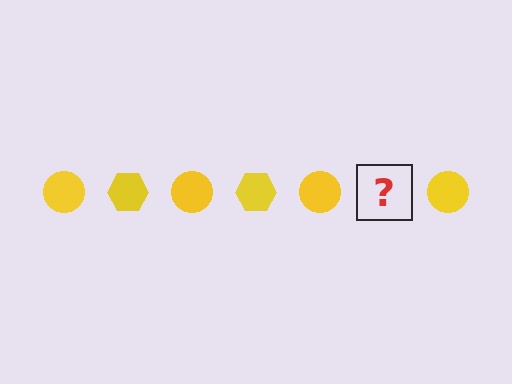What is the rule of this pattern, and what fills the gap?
The rule is that the pattern cycles through circle, hexagon shapes in yellow. The gap should be filled with a yellow hexagon.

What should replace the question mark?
The question mark should be replaced with a yellow hexagon.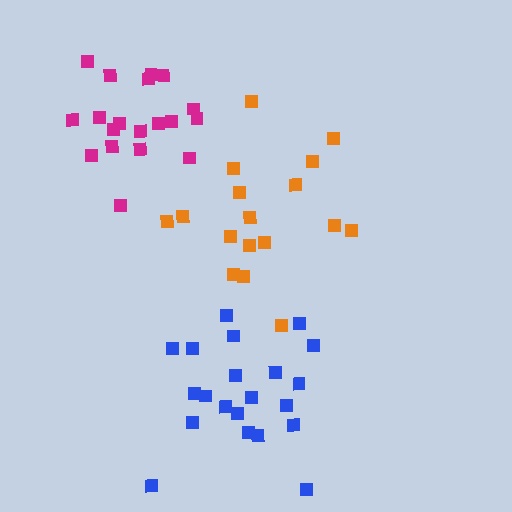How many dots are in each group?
Group 1: 21 dots, Group 2: 17 dots, Group 3: 19 dots (57 total).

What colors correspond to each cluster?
The clusters are colored: blue, orange, magenta.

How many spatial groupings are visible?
There are 3 spatial groupings.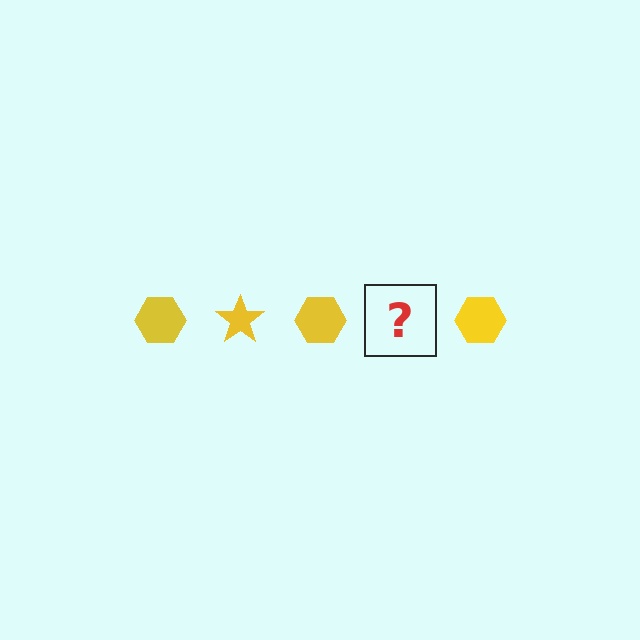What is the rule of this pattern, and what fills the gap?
The rule is that the pattern cycles through hexagon, star shapes in yellow. The gap should be filled with a yellow star.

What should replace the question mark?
The question mark should be replaced with a yellow star.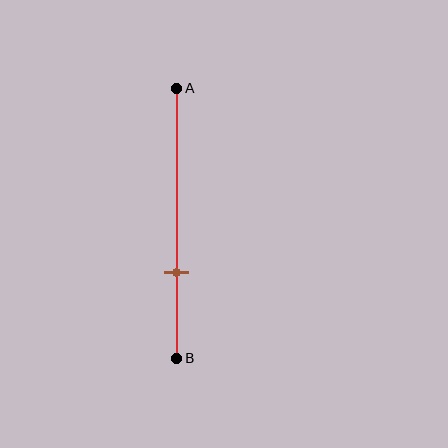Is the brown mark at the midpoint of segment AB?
No, the mark is at about 70% from A, not at the 50% midpoint.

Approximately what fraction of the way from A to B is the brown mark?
The brown mark is approximately 70% of the way from A to B.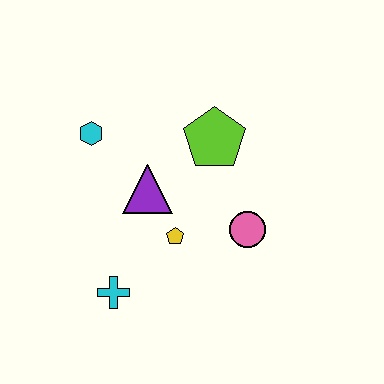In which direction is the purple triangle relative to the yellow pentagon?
The purple triangle is above the yellow pentagon.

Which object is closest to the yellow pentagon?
The purple triangle is closest to the yellow pentagon.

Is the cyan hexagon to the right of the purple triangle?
No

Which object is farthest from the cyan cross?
The lime pentagon is farthest from the cyan cross.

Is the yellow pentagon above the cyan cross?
Yes